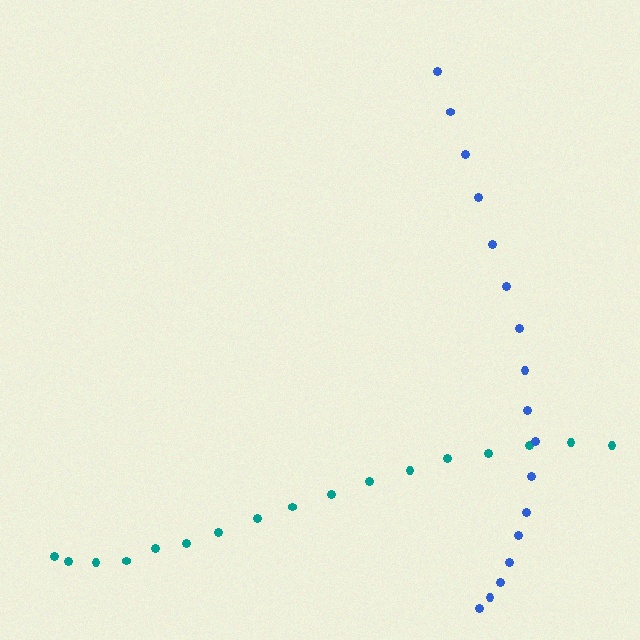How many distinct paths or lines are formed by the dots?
There are 2 distinct paths.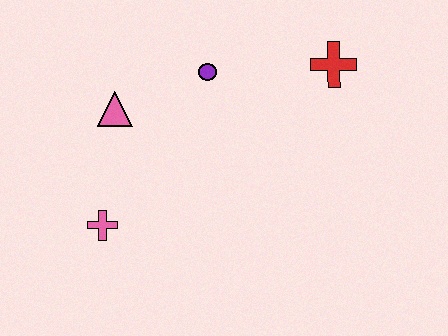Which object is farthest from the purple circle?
The pink cross is farthest from the purple circle.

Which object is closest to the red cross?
The purple circle is closest to the red cross.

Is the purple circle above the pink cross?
Yes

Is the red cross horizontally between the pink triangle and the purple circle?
No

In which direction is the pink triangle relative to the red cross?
The pink triangle is to the left of the red cross.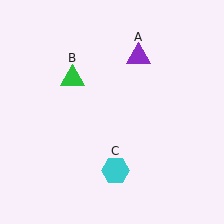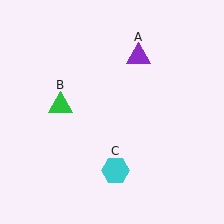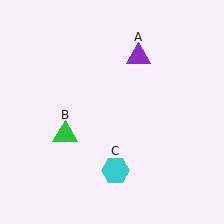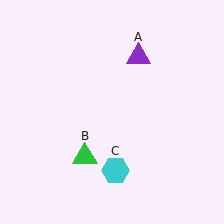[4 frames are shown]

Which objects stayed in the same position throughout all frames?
Purple triangle (object A) and cyan hexagon (object C) remained stationary.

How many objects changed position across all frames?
1 object changed position: green triangle (object B).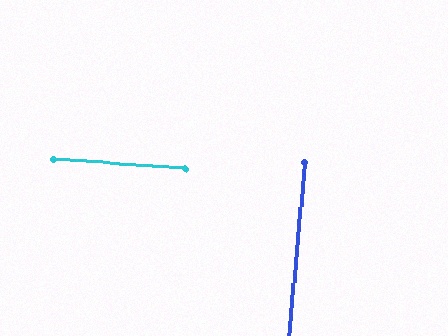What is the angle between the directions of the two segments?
Approximately 88 degrees.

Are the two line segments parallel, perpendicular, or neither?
Perpendicular — they meet at approximately 88°.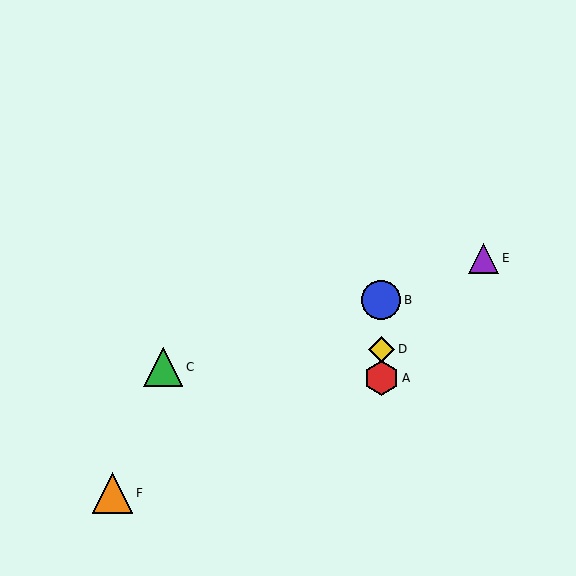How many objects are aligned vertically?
3 objects (A, B, D) are aligned vertically.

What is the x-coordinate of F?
Object F is at x≈112.